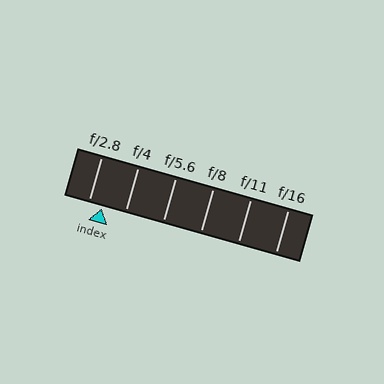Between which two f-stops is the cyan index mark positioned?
The index mark is between f/2.8 and f/4.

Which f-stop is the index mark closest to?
The index mark is closest to f/2.8.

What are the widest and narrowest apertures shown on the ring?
The widest aperture shown is f/2.8 and the narrowest is f/16.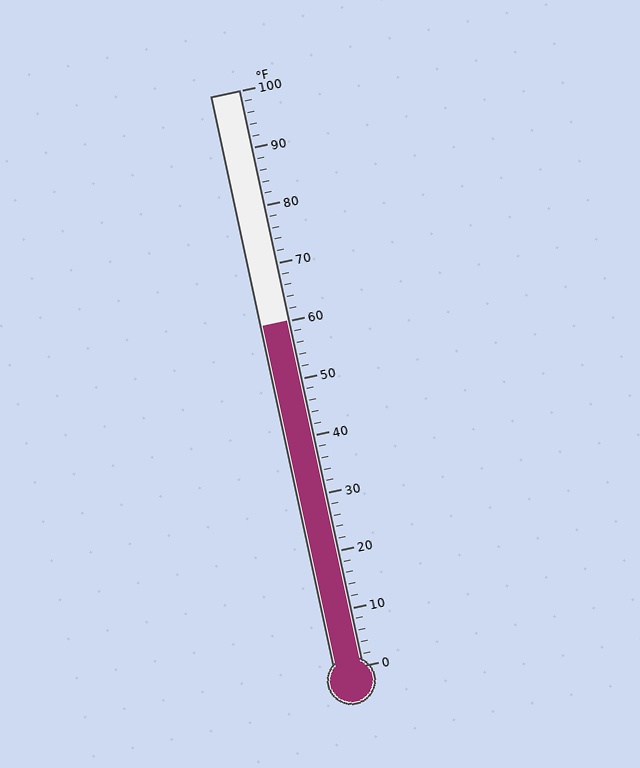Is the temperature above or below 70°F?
The temperature is below 70°F.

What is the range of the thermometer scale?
The thermometer scale ranges from 0°F to 100°F.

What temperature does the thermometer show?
The thermometer shows approximately 60°F.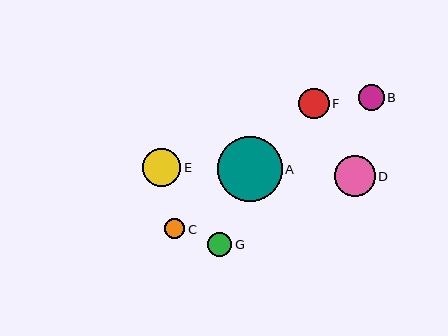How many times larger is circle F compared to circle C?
Circle F is approximately 1.5 times the size of circle C.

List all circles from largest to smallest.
From largest to smallest: A, D, E, F, B, G, C.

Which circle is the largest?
Circle A is the largest with a size of approximately 65 pixels.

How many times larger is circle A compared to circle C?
Circle A is approximately 3.2 times the size of circle C.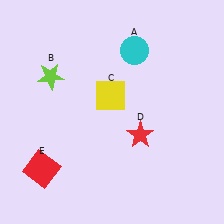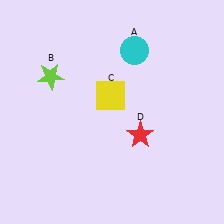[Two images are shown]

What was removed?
The red square (E) was removed in Image 2.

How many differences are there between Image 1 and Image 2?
There is 1 difference between the two images.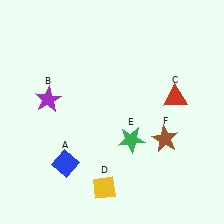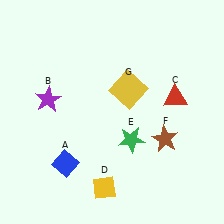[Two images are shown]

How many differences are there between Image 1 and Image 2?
There is 1 difference between the two images.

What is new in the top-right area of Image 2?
A yellow square (G) was added in the top-right area of Image 2.